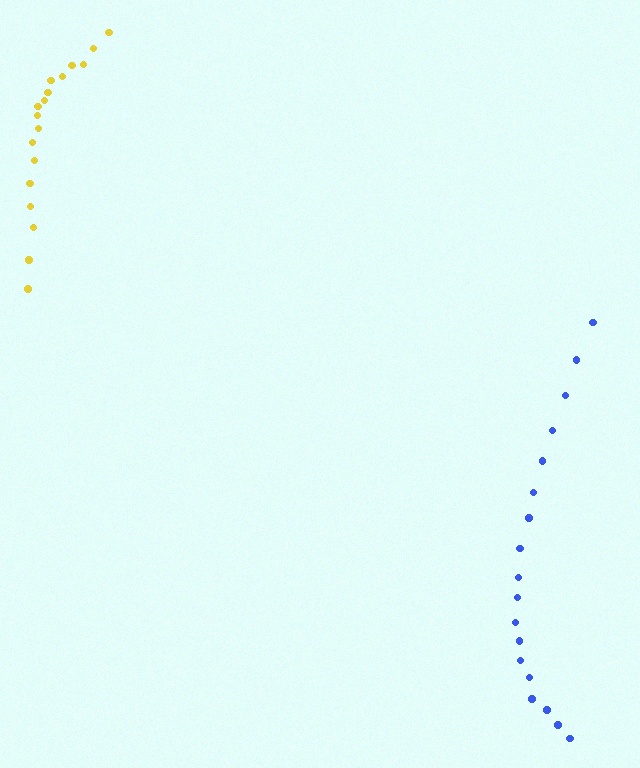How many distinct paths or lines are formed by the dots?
There are 2 distinct paths.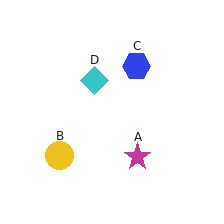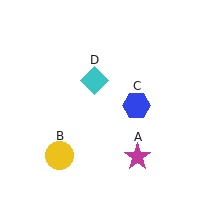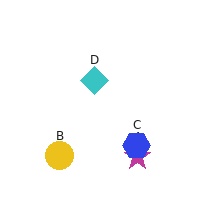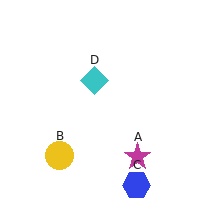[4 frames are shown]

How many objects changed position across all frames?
1 object changed position: blue hexagon (object C).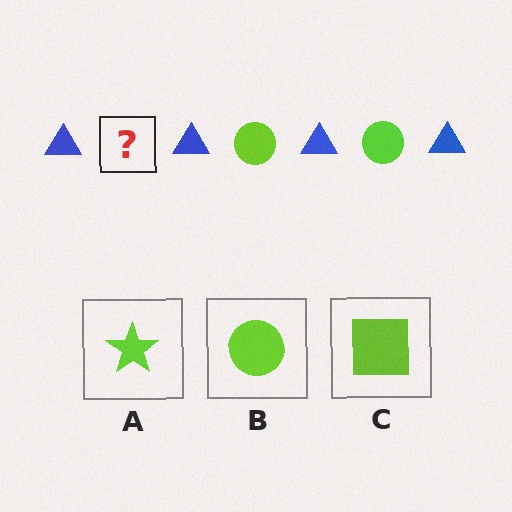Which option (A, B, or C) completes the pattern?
B.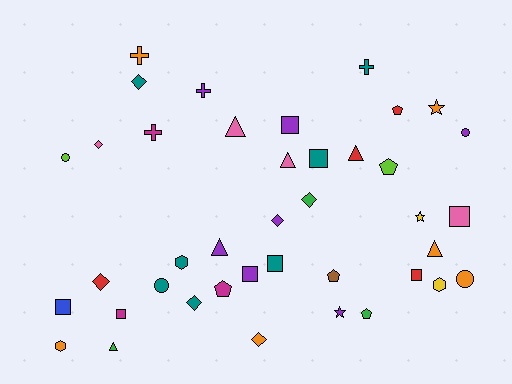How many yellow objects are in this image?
There are 2 yellow objects.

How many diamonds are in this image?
There are 7 diamonds.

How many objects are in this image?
There are 40 objects.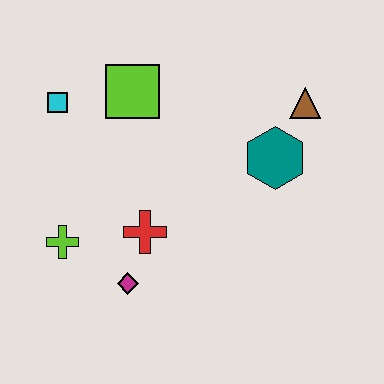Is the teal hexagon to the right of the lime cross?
Yes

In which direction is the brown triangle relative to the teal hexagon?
The brown triangle is above the teal hexagon.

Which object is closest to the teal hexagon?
The brown triangle is closest to the teal hexagon.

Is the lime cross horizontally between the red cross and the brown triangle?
No